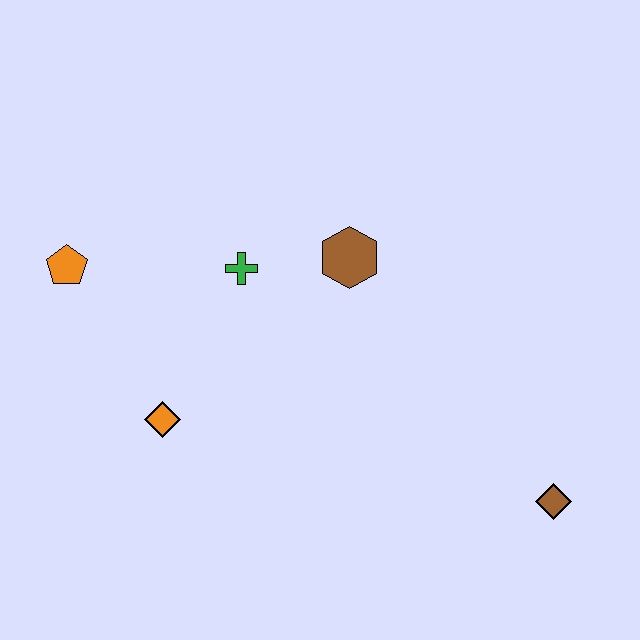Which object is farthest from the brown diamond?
The orange pentagon is farthest from the brown diamond.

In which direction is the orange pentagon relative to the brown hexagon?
The orange pentagon is to the left of the brown hexagon.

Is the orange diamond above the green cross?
No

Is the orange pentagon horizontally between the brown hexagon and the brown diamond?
No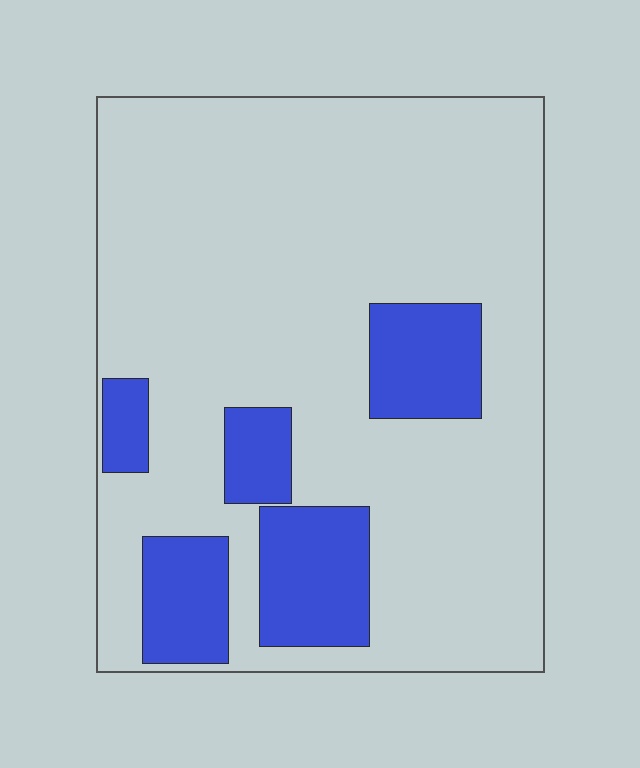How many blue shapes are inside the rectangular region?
5.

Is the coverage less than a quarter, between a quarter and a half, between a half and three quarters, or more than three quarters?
Less than a quarter.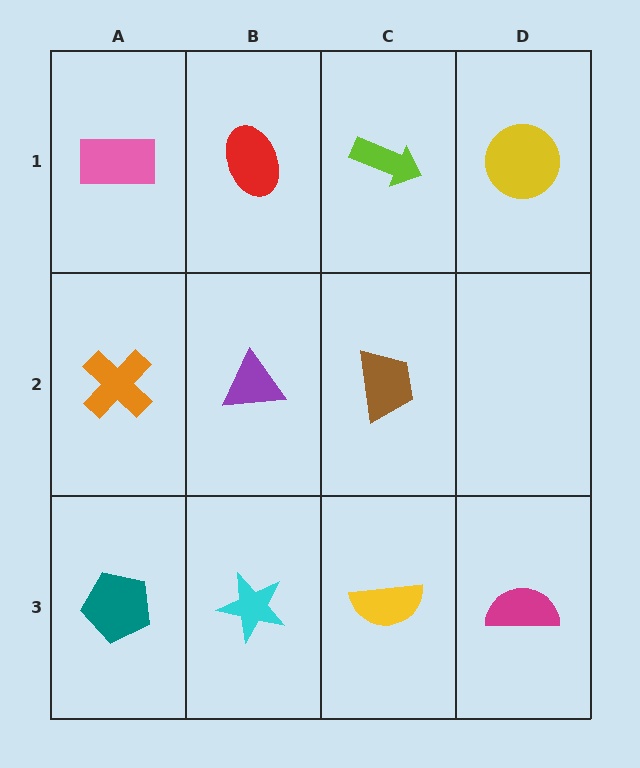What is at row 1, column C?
A lime arrow.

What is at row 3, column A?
A teal pentagon.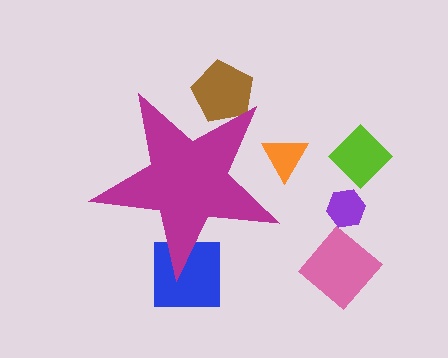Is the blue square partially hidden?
Yes, the blue square is partially hidden behind the magenta star.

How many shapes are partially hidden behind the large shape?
3 shapes are partially hidden.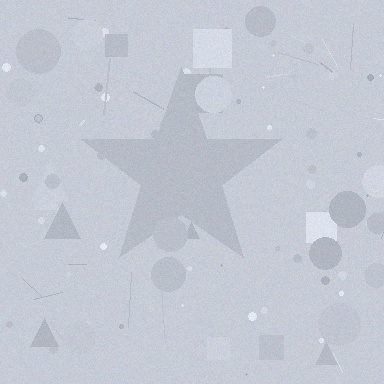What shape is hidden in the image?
A star is hidden in the image.